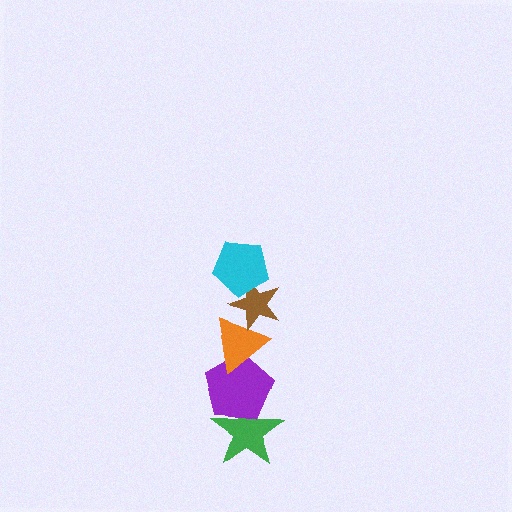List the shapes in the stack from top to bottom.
From top to bottom: the cyan pentagon, the brown star, the orange triangle, the purple pentagon, the green star.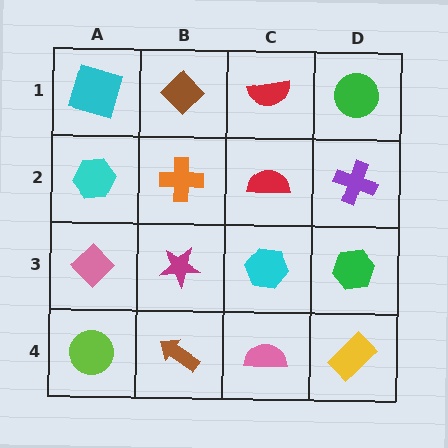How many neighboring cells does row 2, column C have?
4.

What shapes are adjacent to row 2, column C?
A red semicircle (row 1, column C), a cyan hexagon (row 3, column C), an orange cross (row 2, column B), a purple cross (row 2, column D).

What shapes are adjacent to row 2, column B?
A brown diamond (row 1, column B), a magenta star (row 3, column B), a cyan hexagon (row 2, column A), a red semicircle (row 2, column C).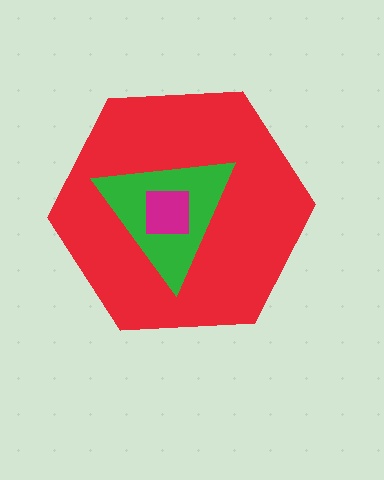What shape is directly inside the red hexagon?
The green triangle.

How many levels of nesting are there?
3.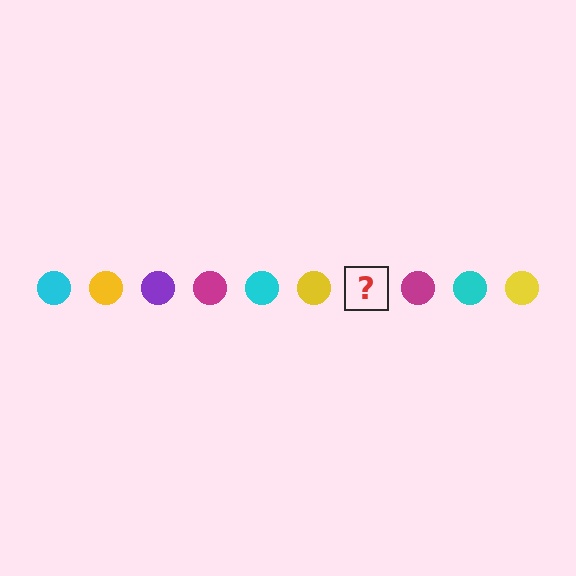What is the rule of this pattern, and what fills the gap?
The rule is that the pattern cycles through cyan, yellow, purple, magenta circles. The gap should be filled with a purple circle.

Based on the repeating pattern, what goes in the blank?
The blank should be a purple circle.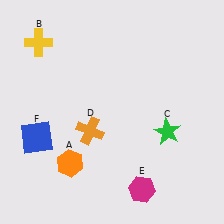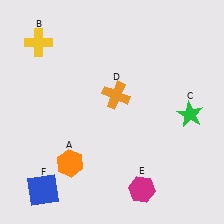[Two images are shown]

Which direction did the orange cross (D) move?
The orange cross (D) moved up.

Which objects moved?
The objects that moved are: the green star (C), the orange cross (D), the blue square (F).